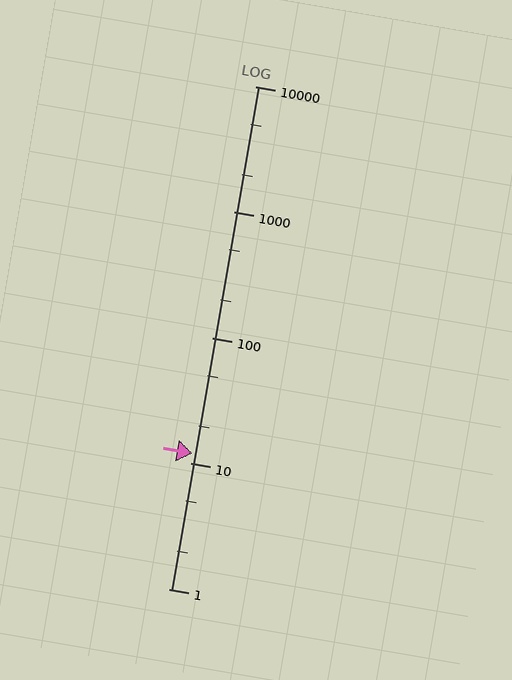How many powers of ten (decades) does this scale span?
The scale spans 4 decades, from 1 to 10000.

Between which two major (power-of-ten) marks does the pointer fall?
The pointer is between 10 and 100.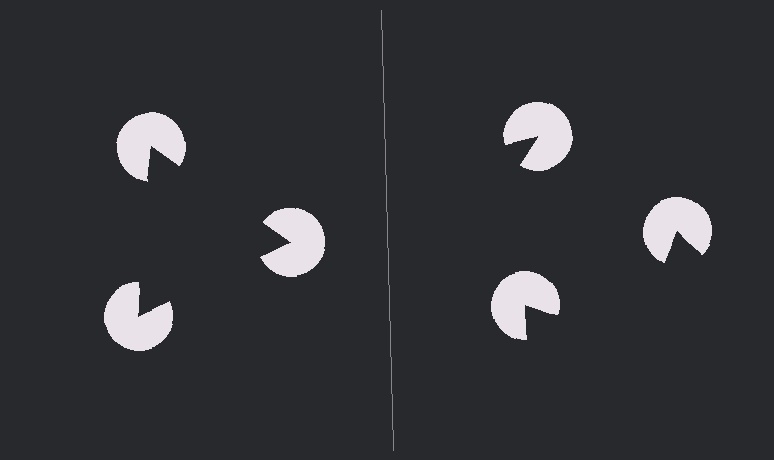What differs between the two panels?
The pac-man discs are positioned identically on both sides; only the wedge orientations differ. On the left they align to a triangle; on the right they are misaligned.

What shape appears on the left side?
An illusory triangle.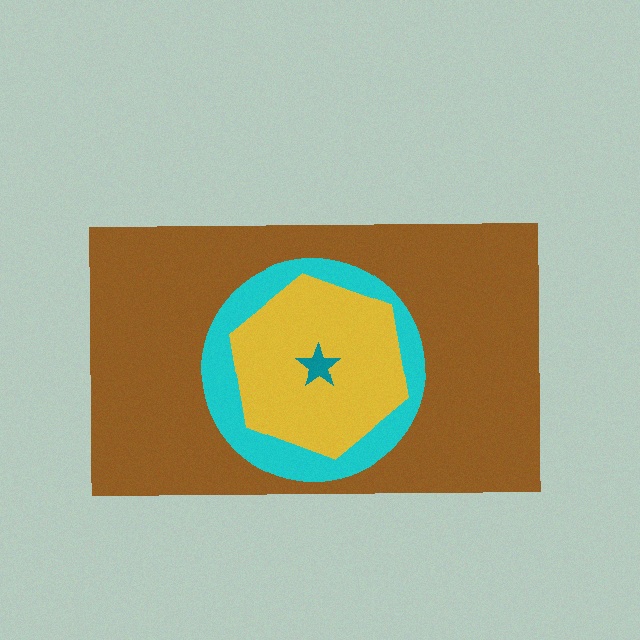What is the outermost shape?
The brown rectangle.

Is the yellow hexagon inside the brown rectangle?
Yes.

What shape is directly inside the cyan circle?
The yellow hexagon.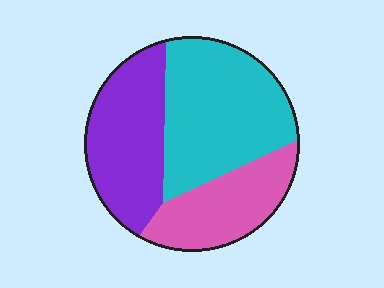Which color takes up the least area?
Pink, at roughly 25%.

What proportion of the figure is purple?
Purple covers around 30% of the figure.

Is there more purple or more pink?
Purple.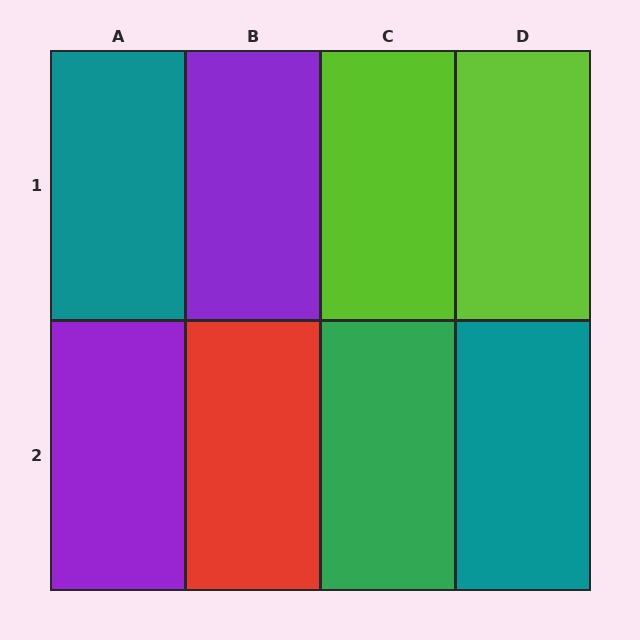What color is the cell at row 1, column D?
Lime.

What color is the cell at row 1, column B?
Purple.